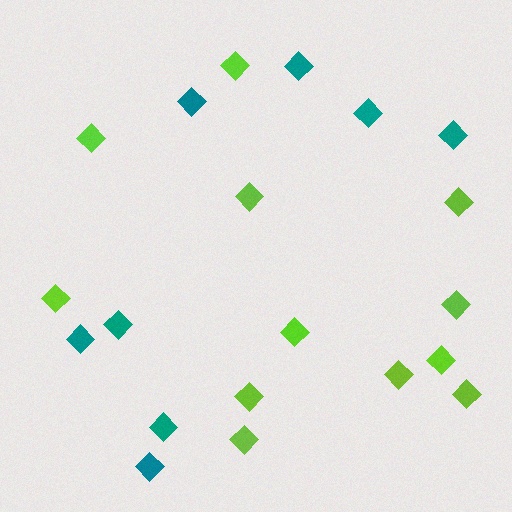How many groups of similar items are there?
There are 2 groups: one group of teal diamonds (8) and one group of lime diamonds (12).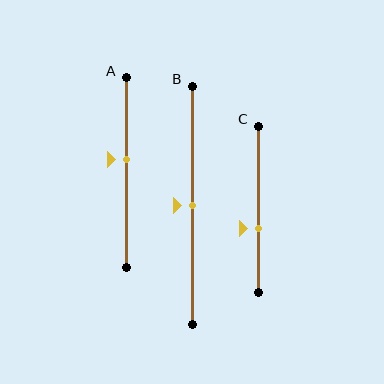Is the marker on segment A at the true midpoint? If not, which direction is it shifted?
No, the marker on segment A is shifted upward by about 7% of the segment length.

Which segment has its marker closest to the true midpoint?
Segment B has its marker closest to the true midpoint.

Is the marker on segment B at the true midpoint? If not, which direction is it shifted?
Yes, the marker on segment B is at the true midpoint.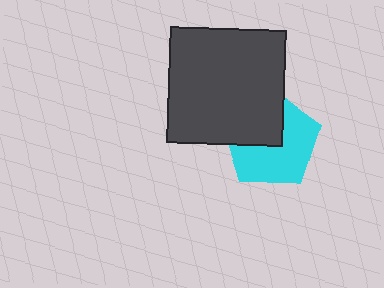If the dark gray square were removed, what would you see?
You would see the complete cyan pentagon.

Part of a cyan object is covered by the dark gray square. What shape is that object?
It is a pentagon.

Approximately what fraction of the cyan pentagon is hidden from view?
Roughly 40% of the cyan pentagon is hidden behind the dark gray square.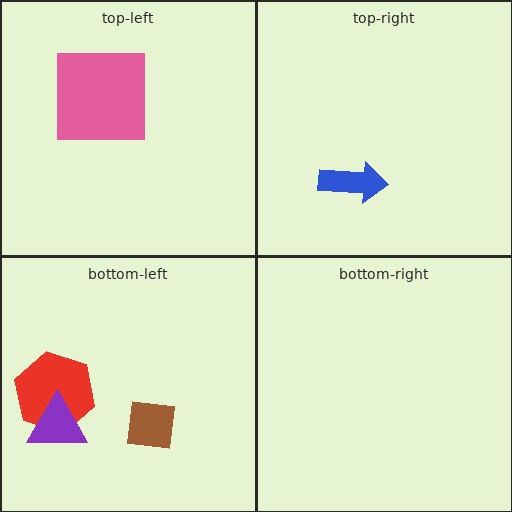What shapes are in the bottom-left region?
The brown square, the red hexagon, the purple triangle.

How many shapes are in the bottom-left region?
3.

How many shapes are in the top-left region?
1.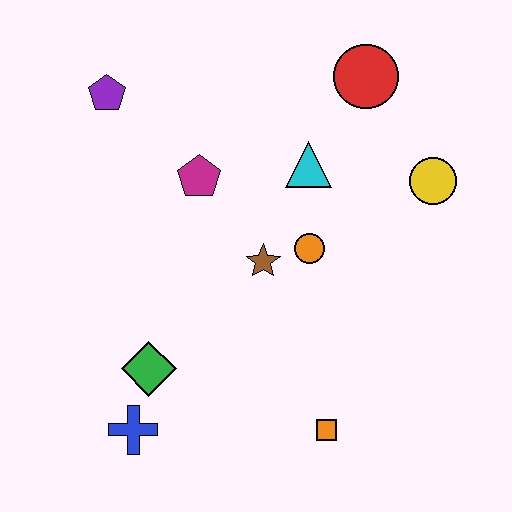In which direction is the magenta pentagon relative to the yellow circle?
The magenta pentagon is to the left of the yellow circle.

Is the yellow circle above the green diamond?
Yes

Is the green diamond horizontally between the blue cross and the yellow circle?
Yes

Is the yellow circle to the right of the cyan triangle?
Yes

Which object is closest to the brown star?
The orange circle is closest to the brown star.